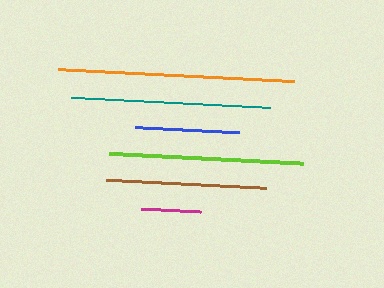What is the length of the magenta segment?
The magenta segment is approximately 60 pixels long.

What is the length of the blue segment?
The blue segment is approximately 104 pixels long.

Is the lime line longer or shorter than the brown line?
The lime line is longer than the brown line.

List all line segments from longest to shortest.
From longest to shortest: orange, teal, lime, brown, blue, magenta.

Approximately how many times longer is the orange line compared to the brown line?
The orange line is approximately 1.5 times the length of the brown line.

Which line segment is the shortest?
The magenta line is the shortest at approximately 60 pixels.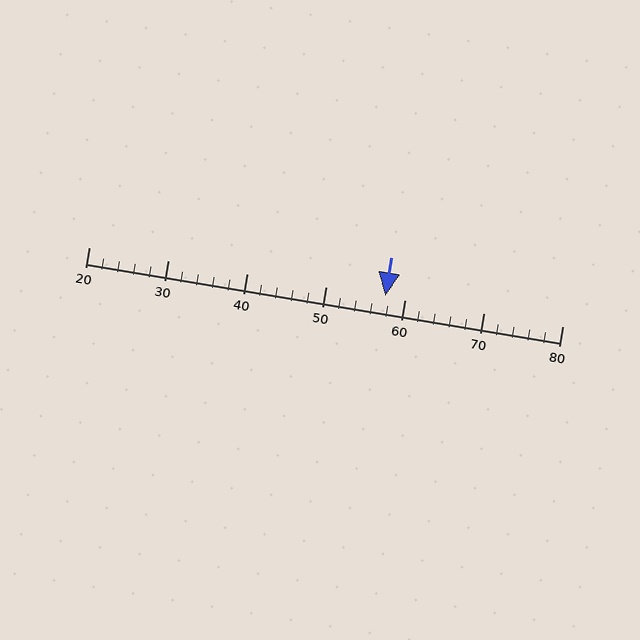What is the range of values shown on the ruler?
The ruler shows values from 20 to 80.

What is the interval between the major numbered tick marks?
The major tick marks are spaced 10 units apart.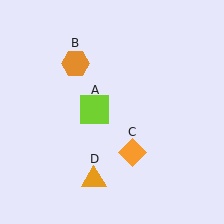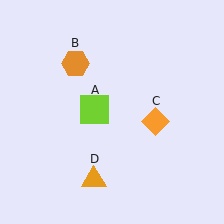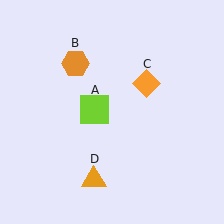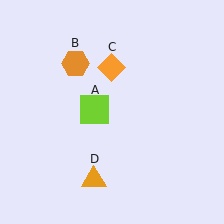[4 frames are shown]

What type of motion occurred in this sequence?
The orange diamond (object C) rotated counterclockwise around the center of the scene.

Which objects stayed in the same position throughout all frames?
Lime square (object A) and orange hexagon (object B) and orange triangle (object D) remained stationary.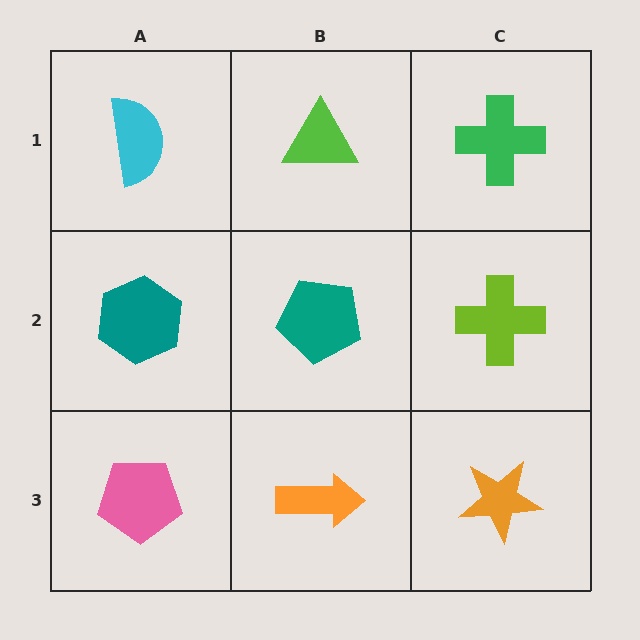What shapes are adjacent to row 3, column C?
A lime cross (row 2, column C), an orange arrow (row 3, column B).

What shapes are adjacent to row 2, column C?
A green cross (row 1, column C), an orange star (row 3, column C), a teal pentagon (row 2, column B).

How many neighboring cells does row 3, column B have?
3.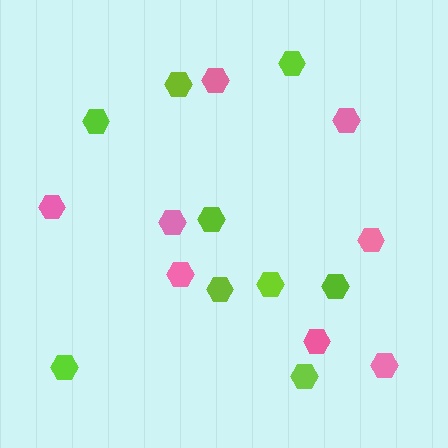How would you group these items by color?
There are 2 groups: one group of lime hexagons (9) and one group of pink hexagons (8).